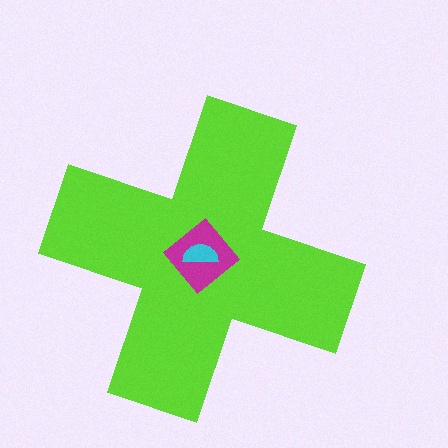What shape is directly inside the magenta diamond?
The cyan semicircle.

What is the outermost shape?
The lime cross.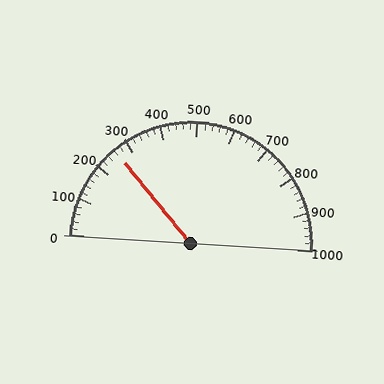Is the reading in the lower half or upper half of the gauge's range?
The reading is in the lower half of the range (0 to 1000).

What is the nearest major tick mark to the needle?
The nearest major tick mark is 300.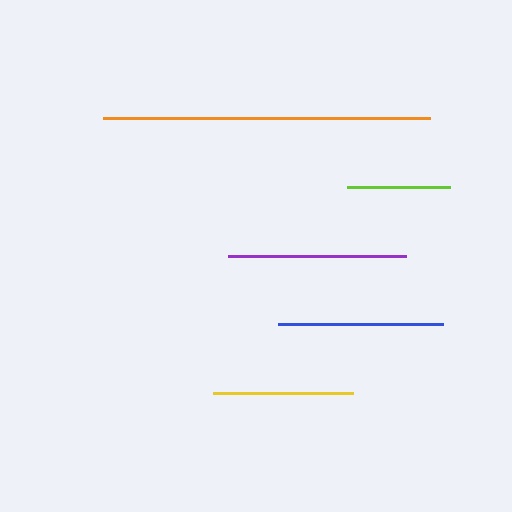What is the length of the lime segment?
The lime segment is approximately 103 pixels long.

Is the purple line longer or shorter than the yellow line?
The purple line is longer than the yellow line.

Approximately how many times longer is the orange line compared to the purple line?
The orange line is approximately 1.8 times the length of the purple line.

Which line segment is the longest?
The orange line is the longest at approximately 327 pixels.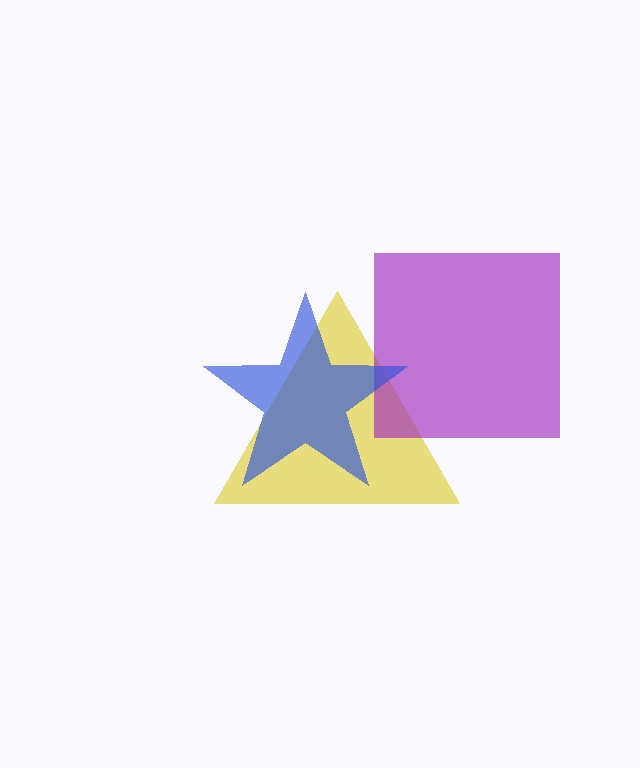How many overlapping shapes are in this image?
There are 3 overlapping shapes in the image.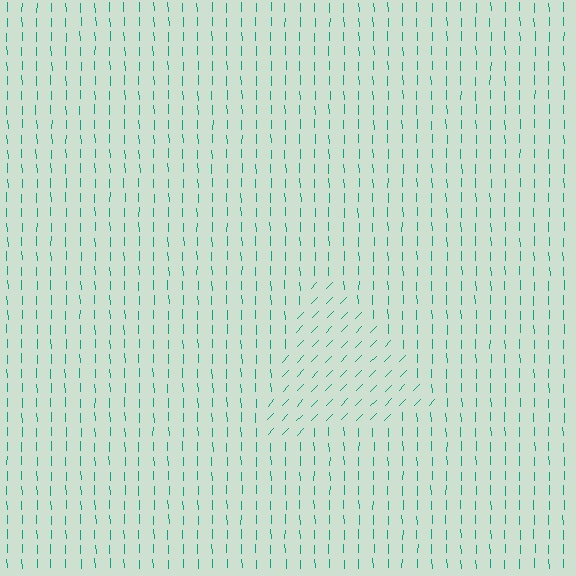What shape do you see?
I see a triangle.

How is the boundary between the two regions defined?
The boundary is defined purely by a change in line orientation (approximately 45 degrees difference). All lines are the same color and thickness.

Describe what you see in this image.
The image is filled with small teal line segments. A triangle region in the image has lines oriented differently from the surrounding lines, creating a visible texture boundary.